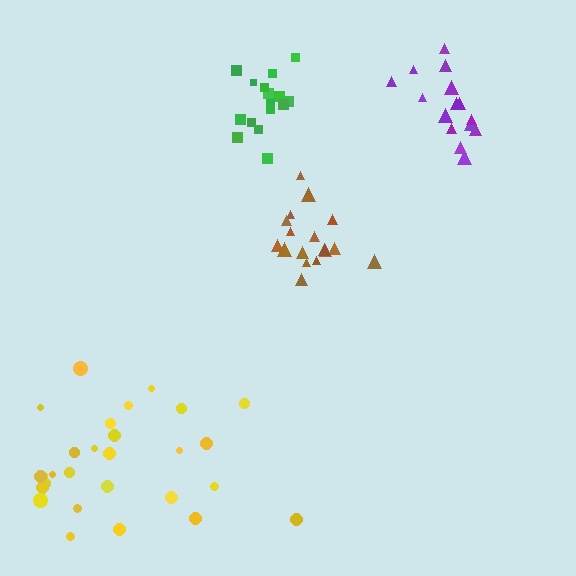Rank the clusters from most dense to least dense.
green, brown, purple, yellow.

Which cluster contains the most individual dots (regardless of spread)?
Yellow (28).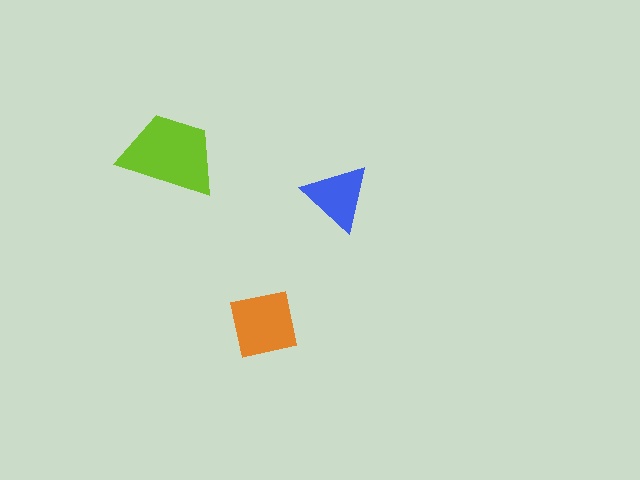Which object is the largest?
The lime trapezoid.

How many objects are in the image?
There are 3 objects in the image.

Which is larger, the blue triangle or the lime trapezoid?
The lime trapezoid.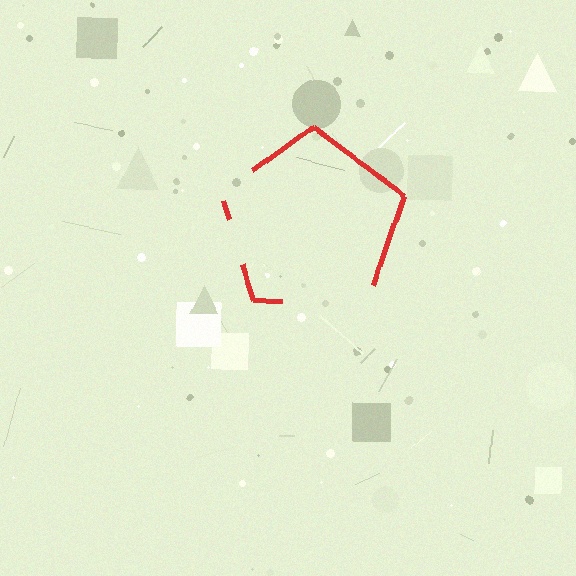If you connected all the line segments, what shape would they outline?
They would outline a pentagon.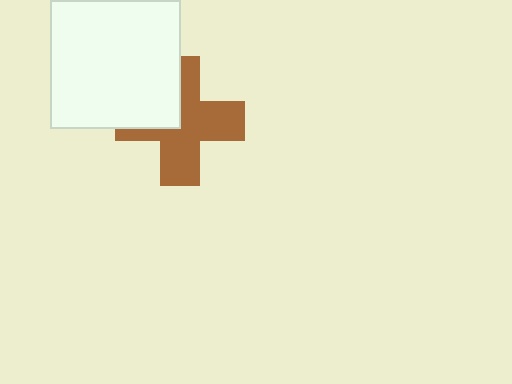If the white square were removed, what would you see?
You would see the complete brown cross.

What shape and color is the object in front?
The object in front is a white square.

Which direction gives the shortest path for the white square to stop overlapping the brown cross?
Moving toward the upper-left gives the shortest separation.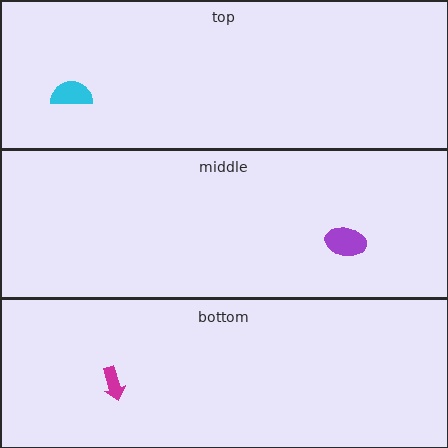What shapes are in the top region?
The cyan semicircle.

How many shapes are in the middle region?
1.